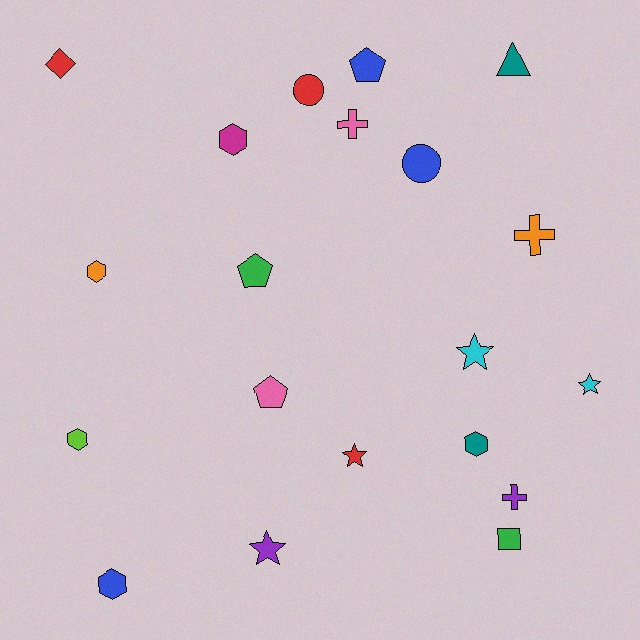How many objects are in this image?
There are 20 objects.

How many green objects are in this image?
There are 2 green objects.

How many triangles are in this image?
There is 1 triangle.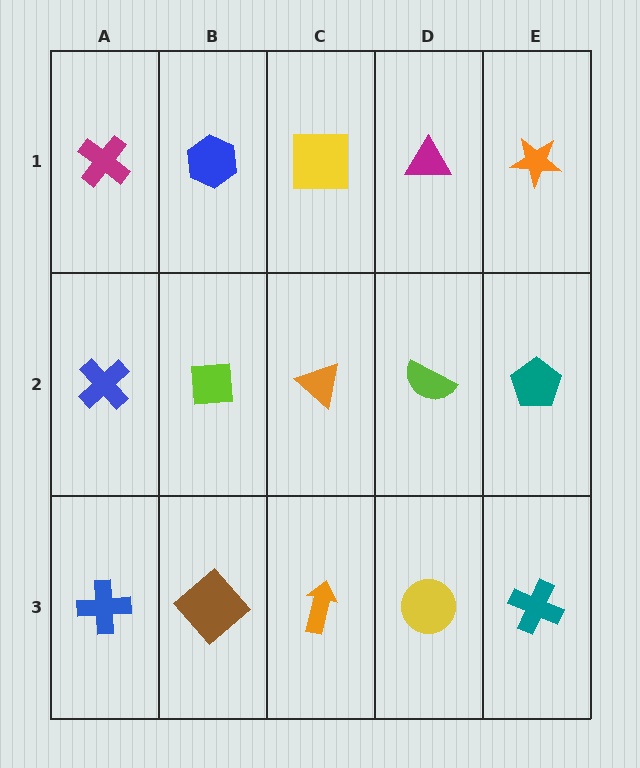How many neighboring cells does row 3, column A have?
2.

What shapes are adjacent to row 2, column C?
A yellow square (row 1, column C), an orange arrow (row 3, column C), a lime square (row 2, column B), a lime semicircle (row 2, column D).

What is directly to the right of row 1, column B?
A yellow square.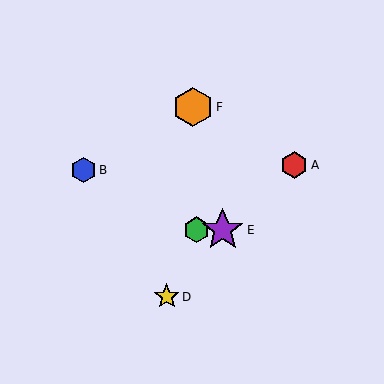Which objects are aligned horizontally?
Objects C, E are aligned horizontally.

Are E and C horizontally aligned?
Yes, both are at y≈230.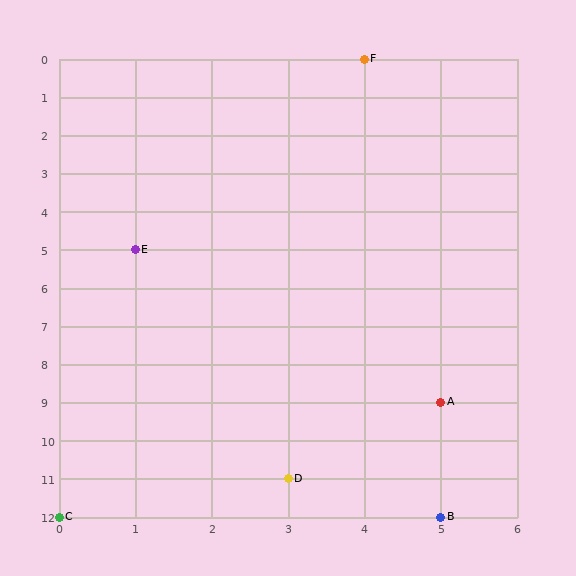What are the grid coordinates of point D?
Point D is at grid coordinates (3, 11).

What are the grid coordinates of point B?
Point B is at grid coordinates (5, 12).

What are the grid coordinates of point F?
Point F is at grid coordinates (4, 0).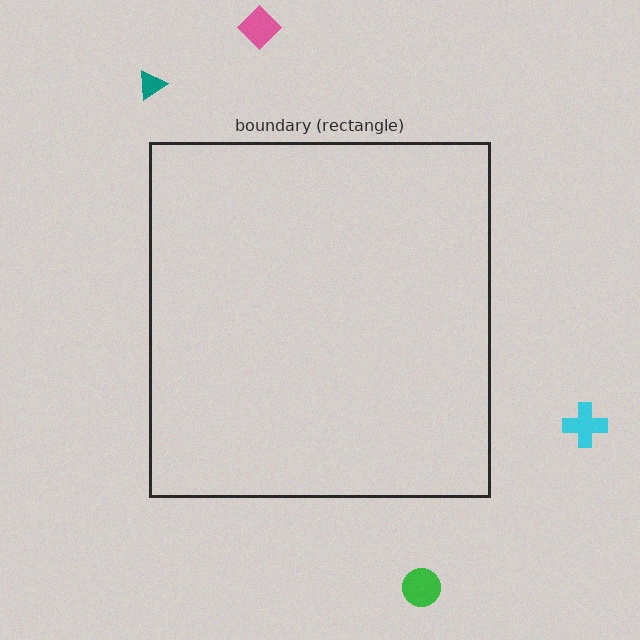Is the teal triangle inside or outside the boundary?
Outside.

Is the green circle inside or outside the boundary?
Outside.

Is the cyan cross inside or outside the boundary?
Outside.